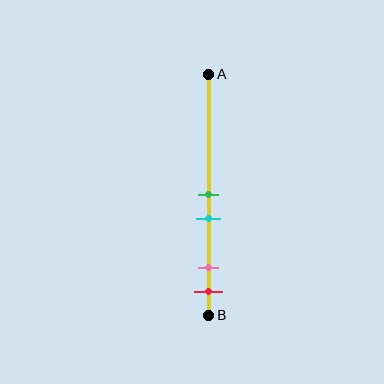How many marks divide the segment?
There are 4 marks dividing the segment.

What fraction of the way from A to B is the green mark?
The green mark is approximately 50% (0.5) of the way from A to B.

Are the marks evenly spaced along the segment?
No, the marks are not evenly spaced.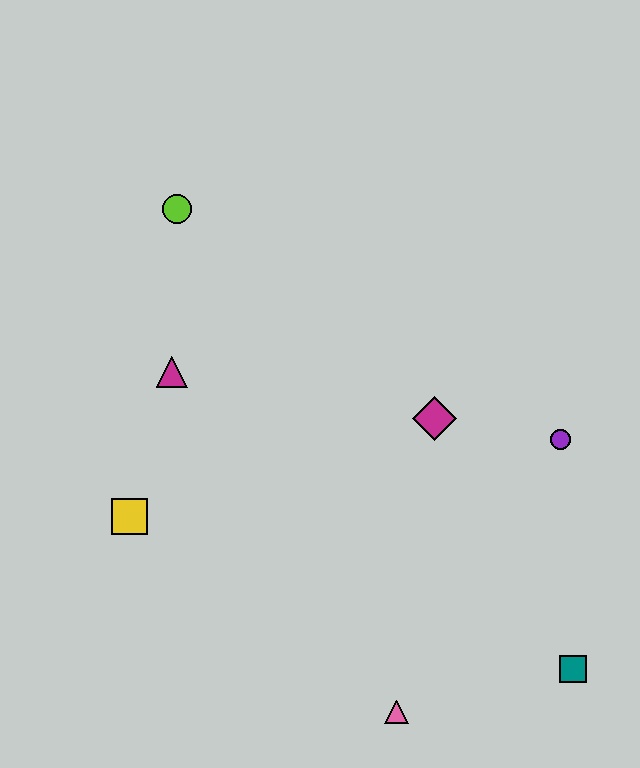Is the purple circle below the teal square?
No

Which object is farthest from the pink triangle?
The lime circle is farthest from the pink triangle.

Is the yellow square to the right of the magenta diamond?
No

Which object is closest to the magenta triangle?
The yellow square is closest to the magenta triangle.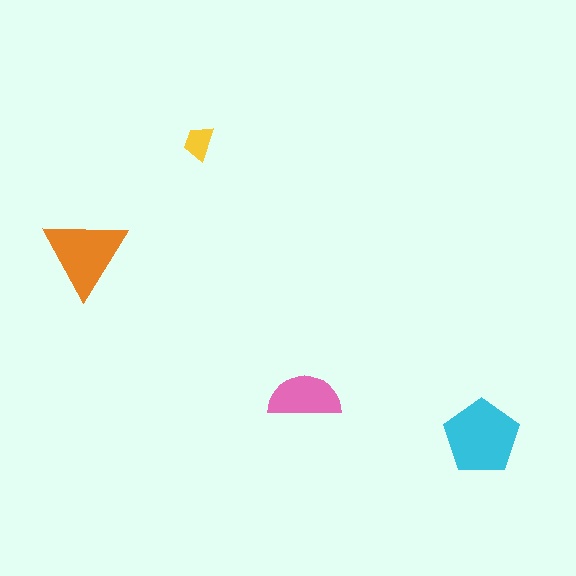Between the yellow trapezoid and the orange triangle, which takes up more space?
The orange triangle.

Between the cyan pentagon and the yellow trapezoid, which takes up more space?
The cyan pentagon.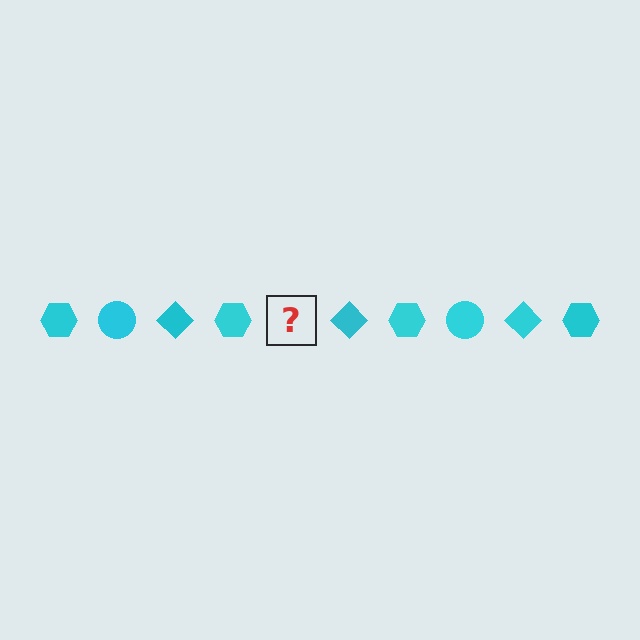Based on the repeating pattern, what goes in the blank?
The blank should be a cyan circle.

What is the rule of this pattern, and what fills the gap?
The rule is that the pattern cycles through hexagon, circle, diamond shapes in cyan. The gap should be filled with a cyan circle.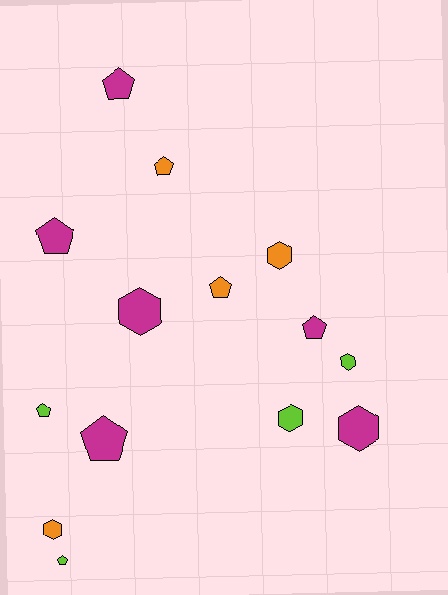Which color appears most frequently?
Magenta, with 6 objects.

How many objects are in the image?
There are 14 objects.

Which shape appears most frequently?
Pentagon, with 8 objects.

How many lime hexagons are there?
There are 2 lime hexagons.